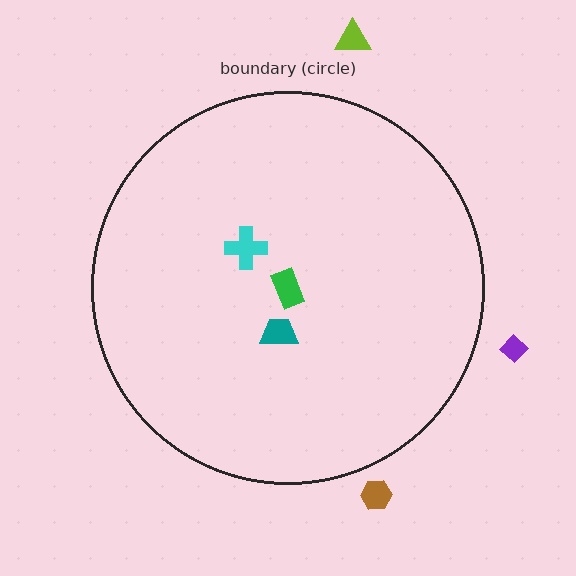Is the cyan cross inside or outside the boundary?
Inside.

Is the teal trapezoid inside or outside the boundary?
Inside.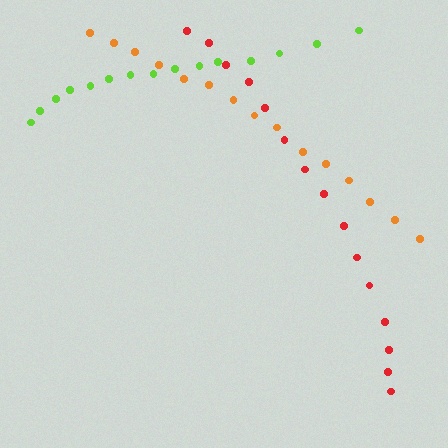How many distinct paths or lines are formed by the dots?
There are 3 distinct paths.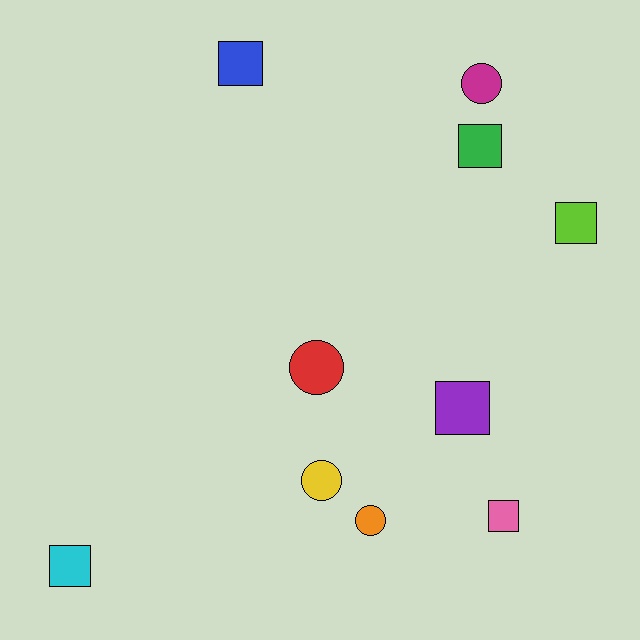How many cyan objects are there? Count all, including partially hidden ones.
There is 1 cyan object.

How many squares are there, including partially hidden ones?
There are 6 squares.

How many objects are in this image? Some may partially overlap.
There are 10 objects.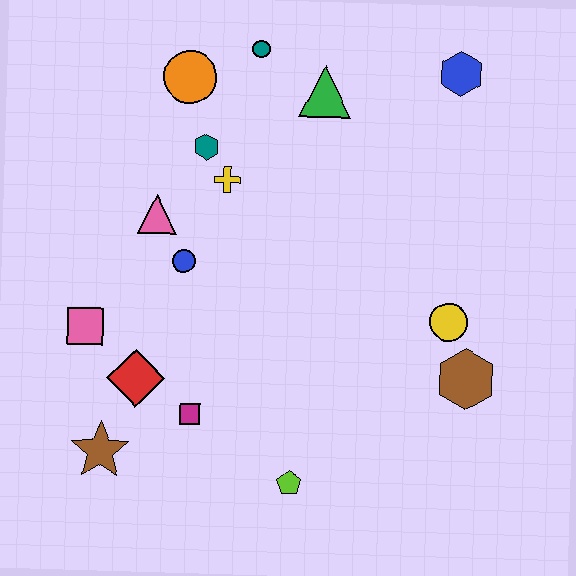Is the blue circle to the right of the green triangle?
No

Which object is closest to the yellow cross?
The teal hexagon is closest to the yellow cross.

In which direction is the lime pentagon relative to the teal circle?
The lime pentagon is below the teal circle.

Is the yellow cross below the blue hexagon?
Yes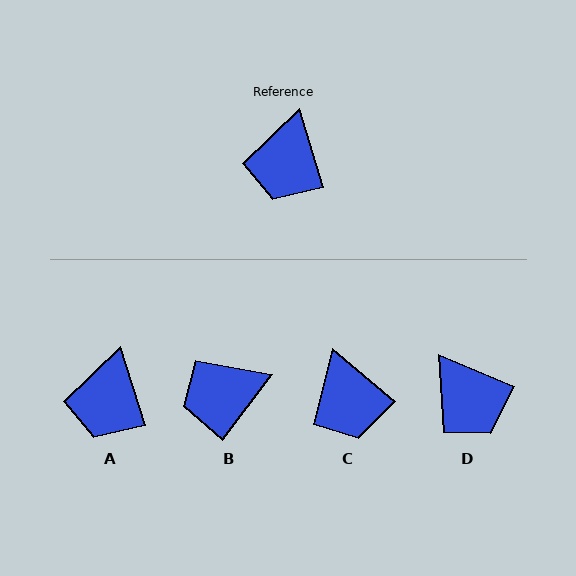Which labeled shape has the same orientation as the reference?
A.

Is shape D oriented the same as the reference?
No, it is off by about 50 degrees.